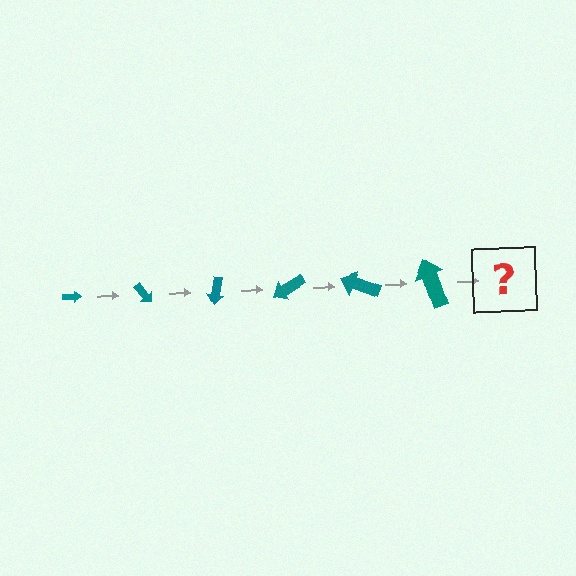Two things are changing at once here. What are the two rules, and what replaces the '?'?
The two rules are that the arrow grows larger each step and it rotates 50 degrees each step. The '?' should be an arrow, larger than the previous one and rotated 300 degrees from the start.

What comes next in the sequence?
The next element should be an arrow, larger than the previous one and rotated 300 degrees from the start.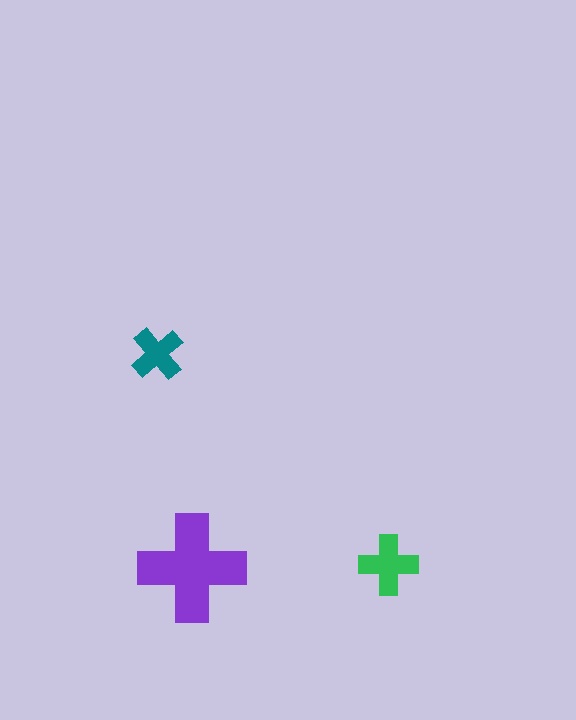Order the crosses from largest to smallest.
the purple one, the green one, the teal one.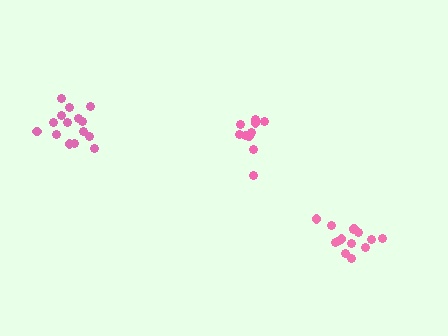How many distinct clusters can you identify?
There are 3 distinct clusters.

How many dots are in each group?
Group 1: 14 dots, Group 2: 10 dots, Group 3: 15 dots (39 total).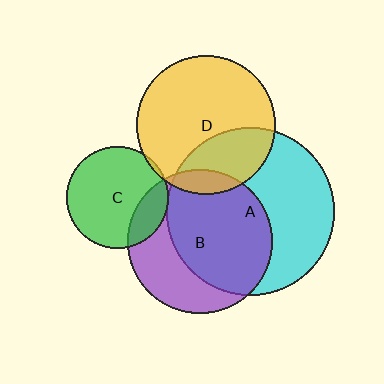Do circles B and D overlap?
Yes.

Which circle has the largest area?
Circle A (cyan).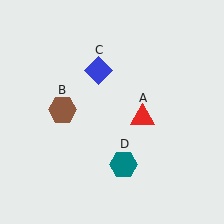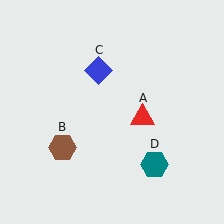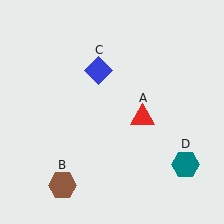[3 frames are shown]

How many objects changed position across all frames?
2 objects changed position: brown hexagon (object B), teal hexagon (object D).